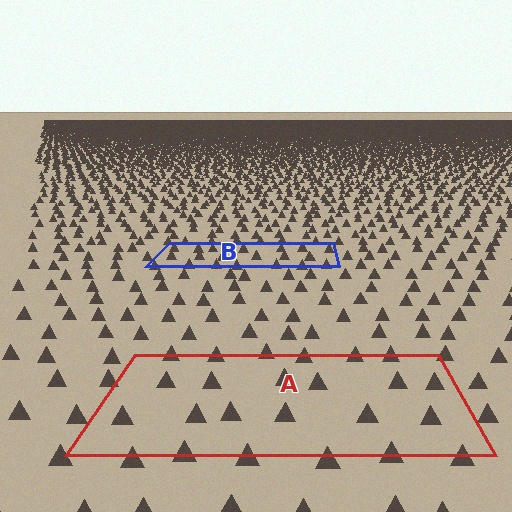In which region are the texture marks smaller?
The texture marks are smaller in region B, because it is farther away.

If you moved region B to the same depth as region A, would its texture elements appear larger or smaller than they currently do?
They would appear larger. At a closer depth, the same texture elements are projected at a bigger on-screen size.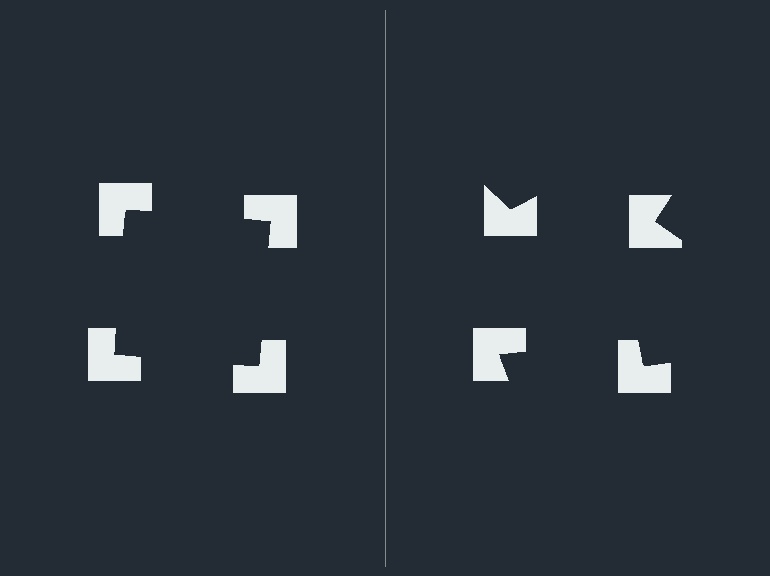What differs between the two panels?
The notched squares are positioned identically on both sides; only the wedge orientations differ. On the left they align to a square; on the right they are misaligned.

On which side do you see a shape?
An illusory square appears on the left side. On the right side the wedge cuts are rotated, so no coherent shape forms.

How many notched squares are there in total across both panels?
8 — 4 on each side.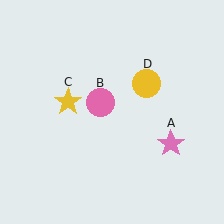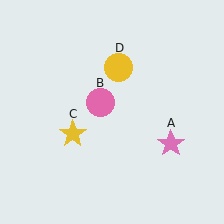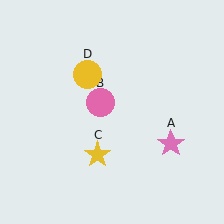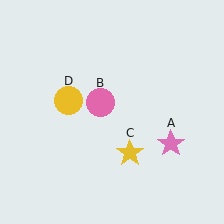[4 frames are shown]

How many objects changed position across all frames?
2 objects changed position: yellow star (object C), yellow circle (object D).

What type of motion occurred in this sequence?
The yellow star (object C), yellow circle (object D) rotated counterclockwise around the center of the scene.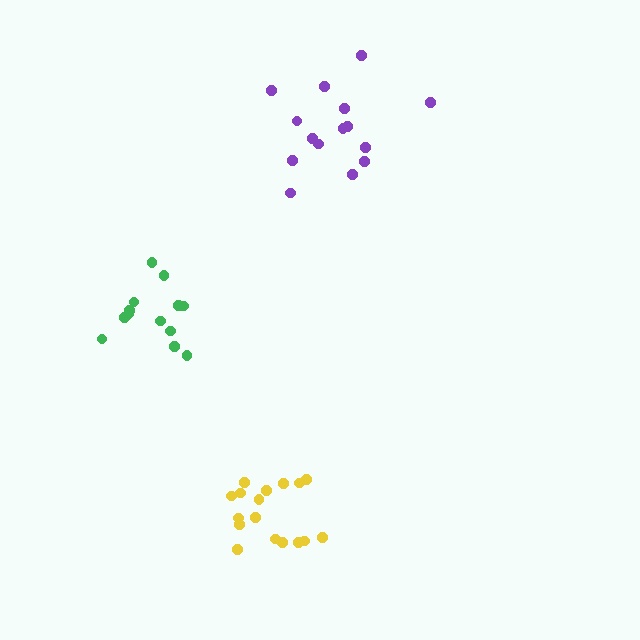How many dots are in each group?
Group 1: 15 dots, Group 2: 13 dots, Group 3: 17 dots (45 total).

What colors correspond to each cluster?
The clusters are colored: purple, green, yellow.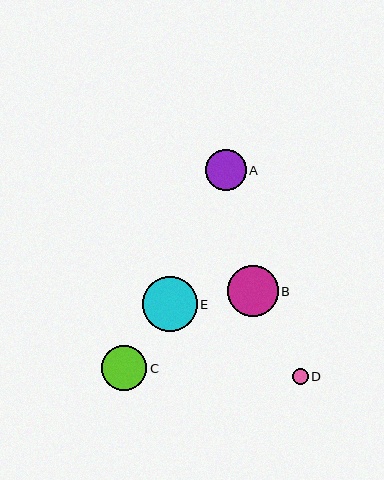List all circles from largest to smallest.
From largest to smallest: E, B, C, A, D.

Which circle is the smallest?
Circle D is the smallest with a size of approximately 16 pixels.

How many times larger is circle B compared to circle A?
Circle B is approximately 1.2 times the size of circle A.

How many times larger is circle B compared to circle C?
Circle B is approximately 1.1 times the size of circle C.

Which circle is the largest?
Circle E is the largest with a size of approximately 55 pixels.